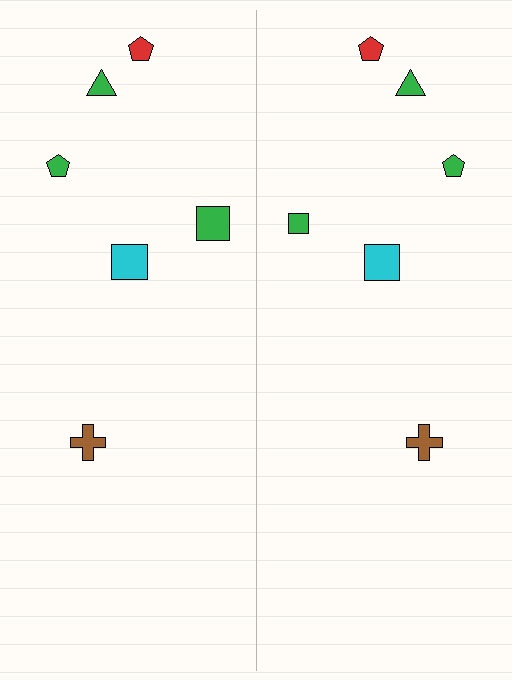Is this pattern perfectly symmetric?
No, the pattern is not perfectly symmetric. The green square on the right side has a different size than its mirror counterpart.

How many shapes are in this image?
There are 12 shapes in this image.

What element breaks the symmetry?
The green square on the right side has a different size than its mirror counterpart.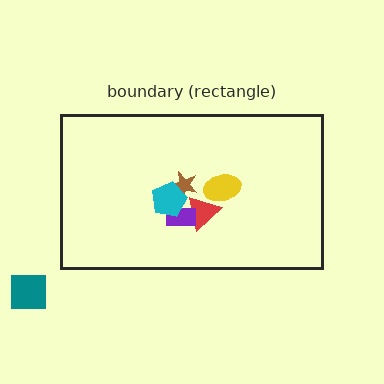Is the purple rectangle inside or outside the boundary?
Inside.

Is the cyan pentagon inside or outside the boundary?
Inside.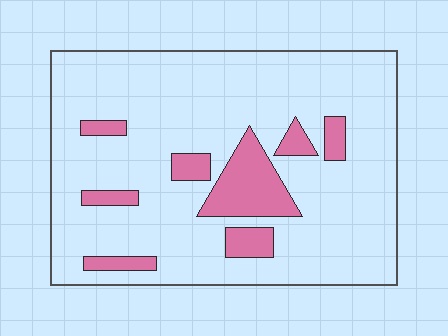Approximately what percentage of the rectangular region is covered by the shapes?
Approximately 15%.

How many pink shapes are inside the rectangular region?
8.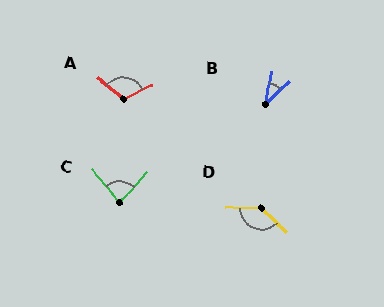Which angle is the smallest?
B, at approximately 36 degrees.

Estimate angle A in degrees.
Approximately 114 degrees.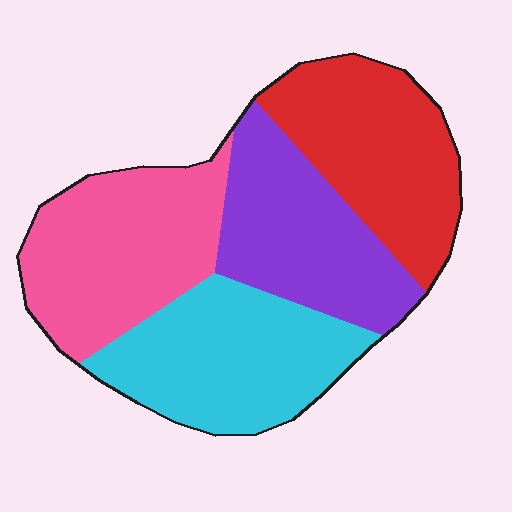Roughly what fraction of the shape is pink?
Pink takes up about one quarter (1/4) of the shape.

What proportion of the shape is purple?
Purple covers around 25% of the shape.